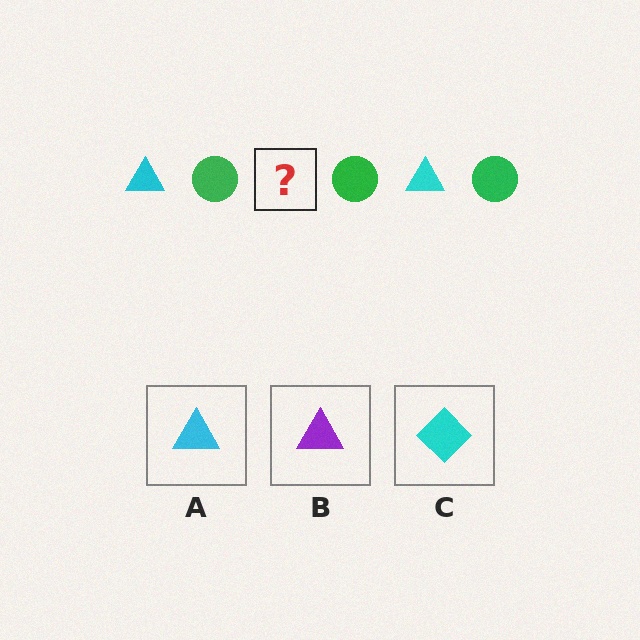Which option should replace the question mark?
Option A.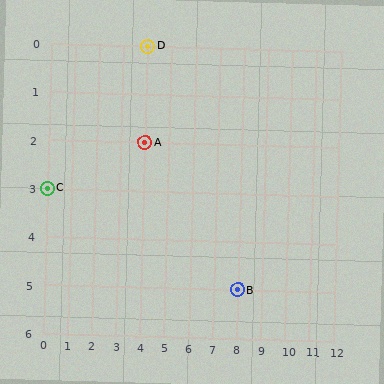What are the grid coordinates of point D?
Point D is at grid coordinates (4, 0).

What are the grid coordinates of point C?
Point C is at grid coordinates (0, 3).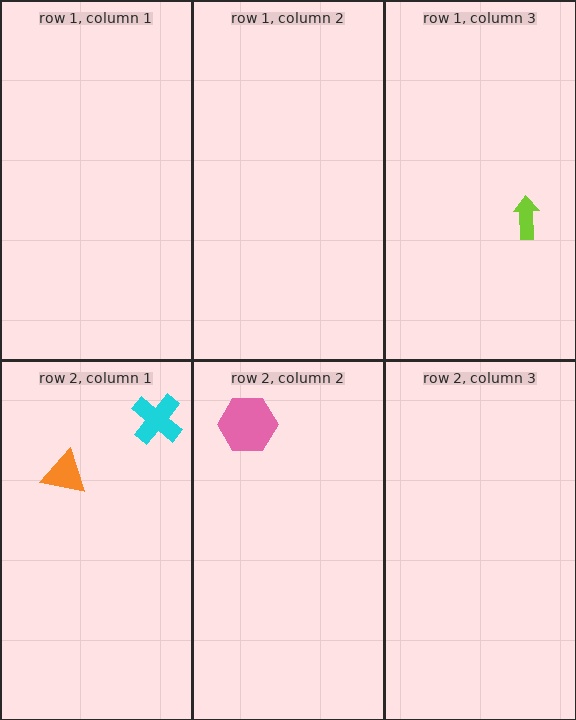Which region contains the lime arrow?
The row 1, column 3 region.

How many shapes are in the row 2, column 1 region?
2.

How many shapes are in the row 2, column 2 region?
1.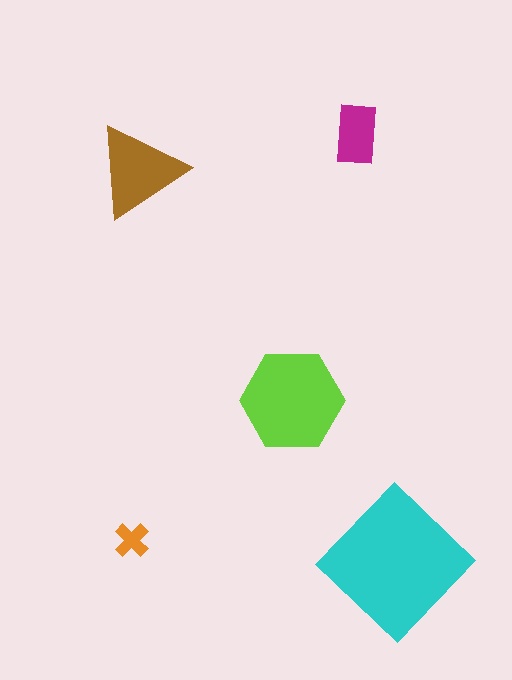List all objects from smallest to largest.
The orange cross, the magenta rectangle, the brown triangle, the lime hexagon, the cyan diamond.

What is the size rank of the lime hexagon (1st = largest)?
2nd.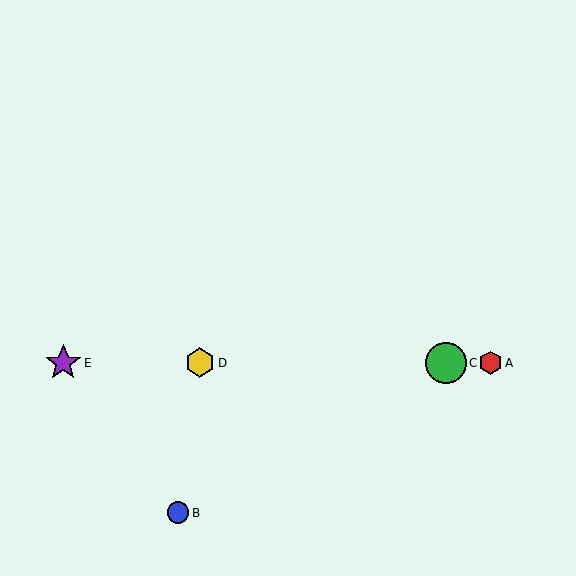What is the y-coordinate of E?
Object E is at y≈363.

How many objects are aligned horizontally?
4 objects (A, C, D, E) are aligned horizontally.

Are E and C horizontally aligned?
Yes, both are at y≈363.